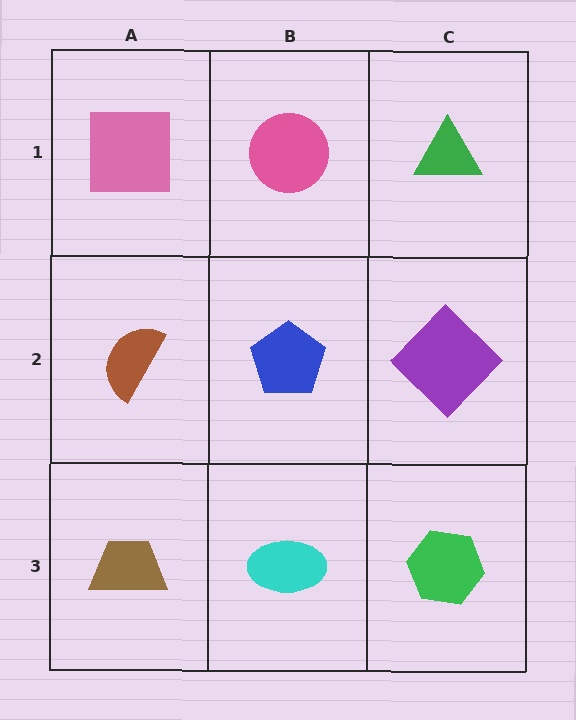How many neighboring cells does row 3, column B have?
3.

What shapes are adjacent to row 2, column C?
A green triangle (row 1, column C), a green hexagon (row 3, column C), a blue pentagon (row 2, column B).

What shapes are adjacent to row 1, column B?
A blue pentagon (row 2, column B), a pink square (row 1, column A), a green triangle (row 1, column C).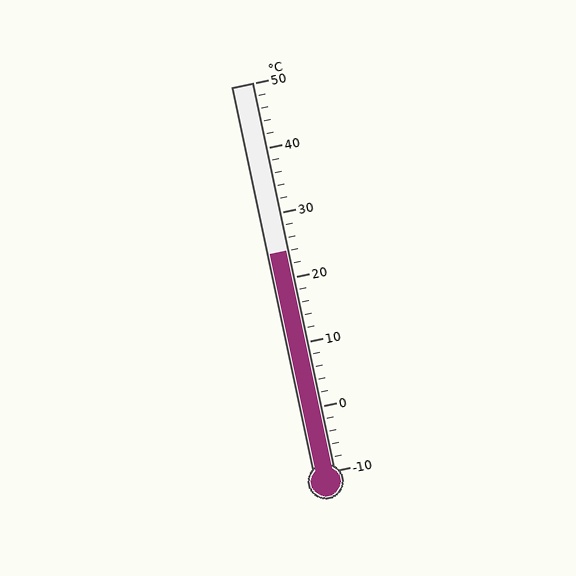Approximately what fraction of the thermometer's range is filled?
The thermometer is filled to approximately 55% of its range.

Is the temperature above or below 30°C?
The temperature is below 30°C.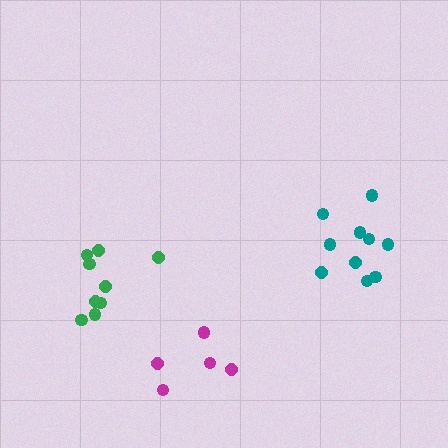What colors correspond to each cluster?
The clusters are colored: green, teal, magenta.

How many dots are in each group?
Group 1: 9 dots, Group 2: 10 dots, Group 3: 5 dots (24 total).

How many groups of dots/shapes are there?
There are 3 groups.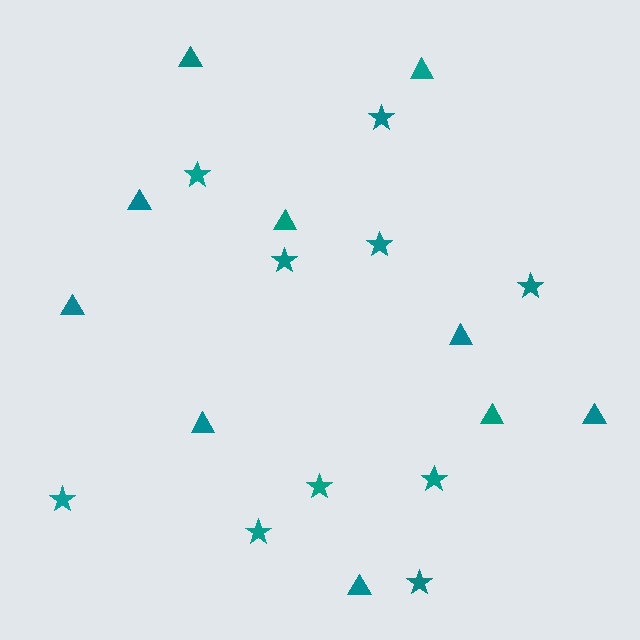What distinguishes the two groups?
There are 2 groups: one group of stars (10) and one group of triangles (10).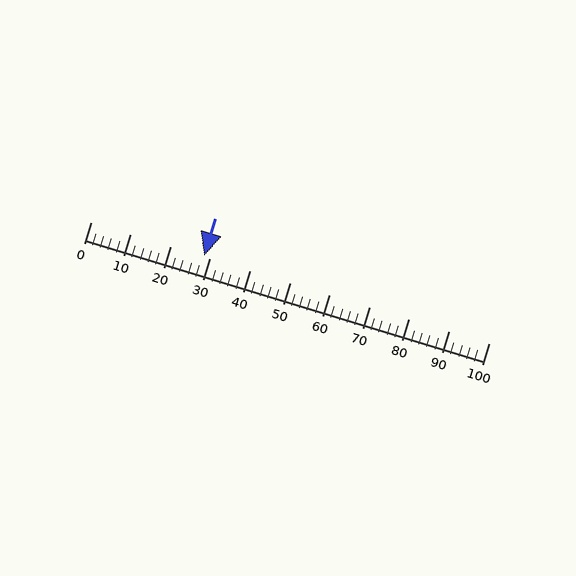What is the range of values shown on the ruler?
The ruler shows values from 0 to 100.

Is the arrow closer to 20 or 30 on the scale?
The arrow is closer to 30.